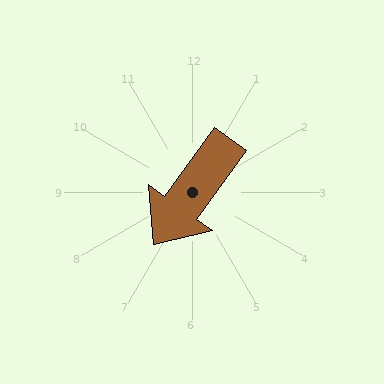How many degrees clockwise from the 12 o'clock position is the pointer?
Approximately 216 degrees.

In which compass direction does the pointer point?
Southwest.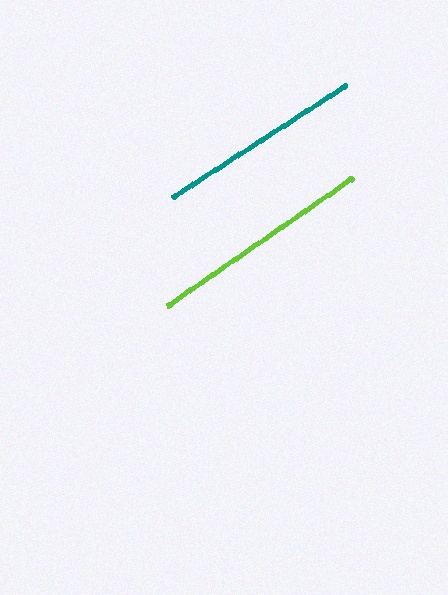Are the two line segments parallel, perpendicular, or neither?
Parallel — their directions differ by only 1.8°.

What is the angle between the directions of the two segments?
Approximately 2 degrees.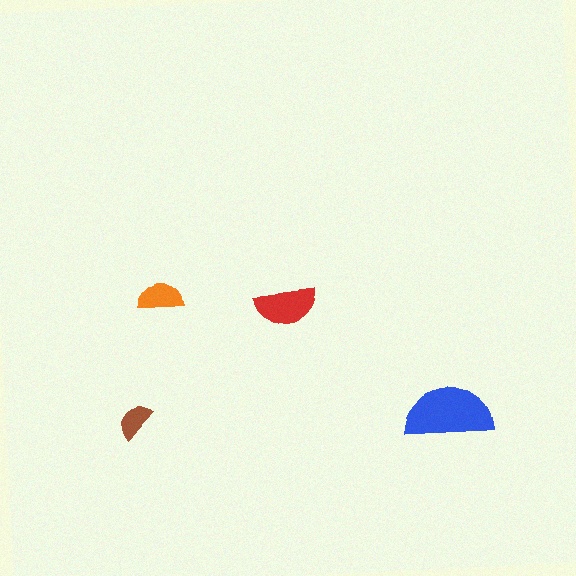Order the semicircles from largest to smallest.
the blue one, the red one, the orange one, the brown one.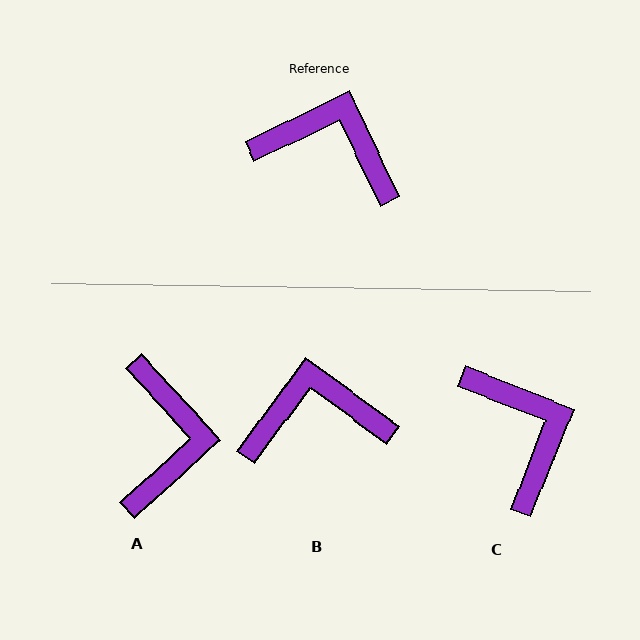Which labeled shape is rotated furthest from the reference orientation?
A, about 73 degrees away.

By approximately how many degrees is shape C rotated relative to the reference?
Approximately 47 degrees clockwise.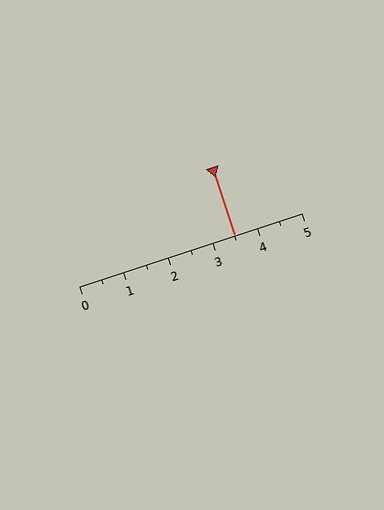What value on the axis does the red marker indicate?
The marker indicates approximately 3.5.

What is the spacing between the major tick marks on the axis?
The major ticks are spaced 1 apart.